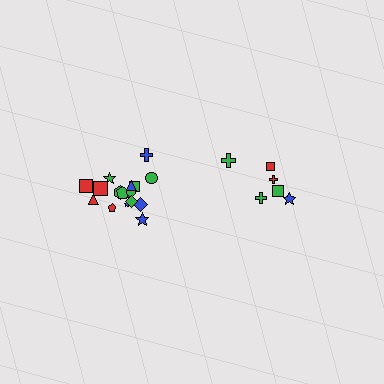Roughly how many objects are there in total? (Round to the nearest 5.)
Roughly 25 objects in total.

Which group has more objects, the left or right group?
The left group.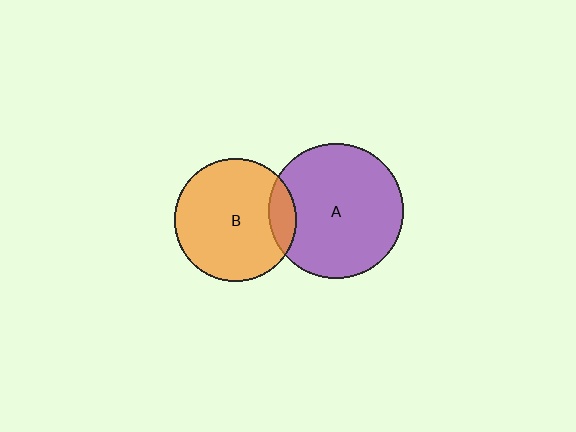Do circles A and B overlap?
Yes.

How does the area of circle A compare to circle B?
Approximately 1.2 times.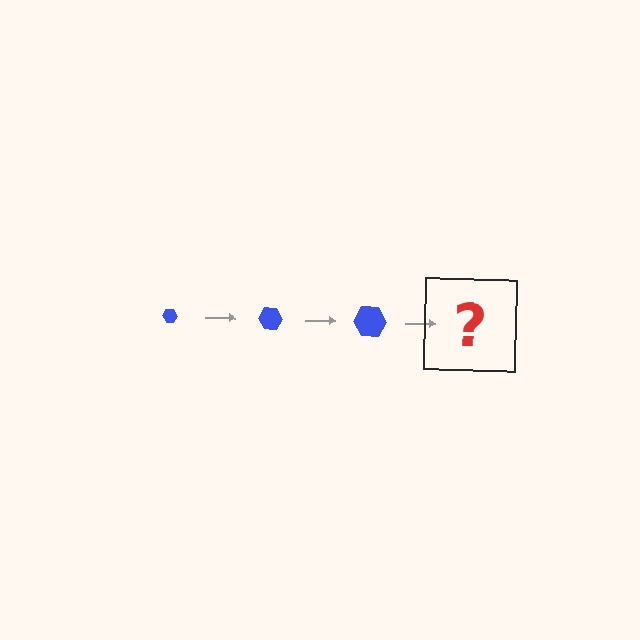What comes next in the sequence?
The next element should be a blue hexagon, larger than the previous one.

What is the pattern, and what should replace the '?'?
The pattern is that the hexagon gets progressively larger each step. The '?' should be a blue hexagon, larger than the previous one.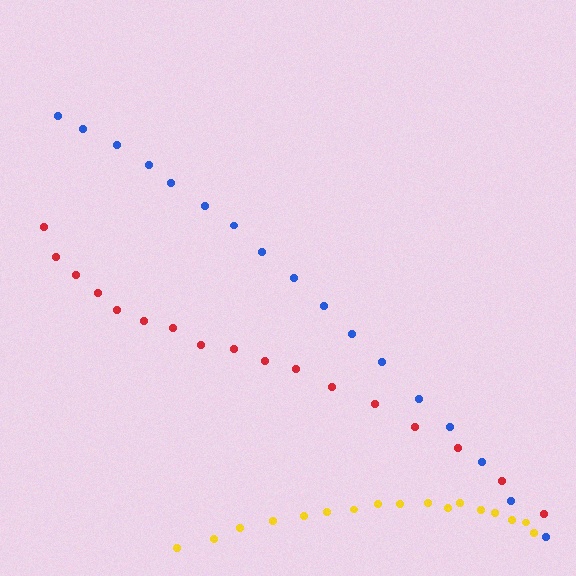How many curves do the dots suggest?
There are 3 distinct paths.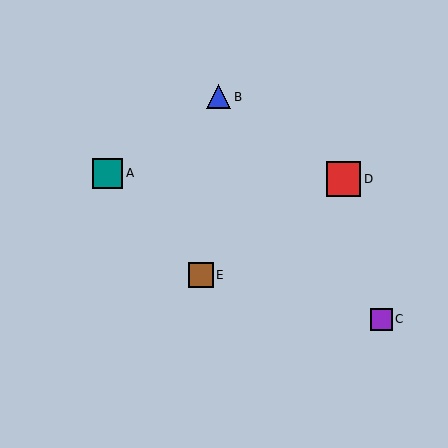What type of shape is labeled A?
Shape A is a teal square.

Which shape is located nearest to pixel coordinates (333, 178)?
The red square (labeled D) at (344, 179) is nearest to that location.